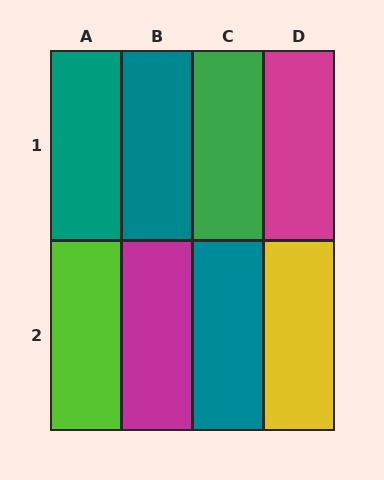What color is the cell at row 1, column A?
Teal.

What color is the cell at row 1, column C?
Green.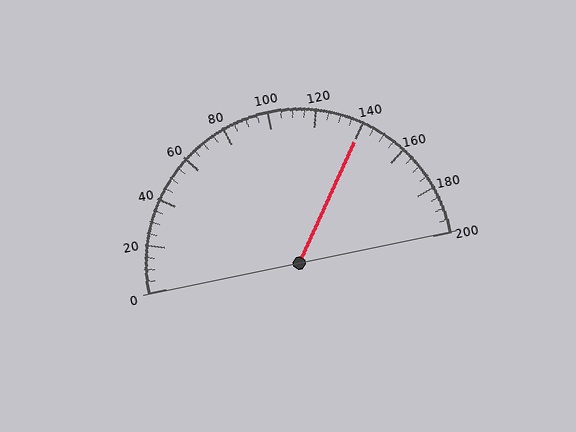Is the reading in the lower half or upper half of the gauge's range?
The reading is in the upper half of the range (0 to 200).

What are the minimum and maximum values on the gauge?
The gauge ranges from 0 to 200.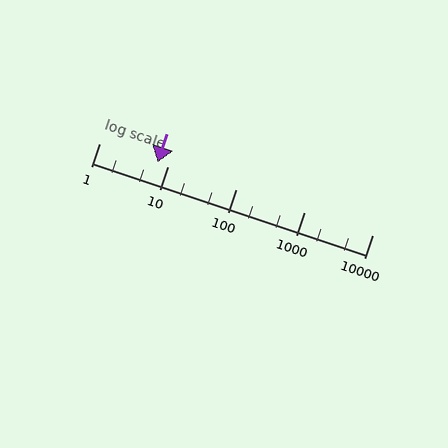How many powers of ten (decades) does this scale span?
The scale spans 4 decades, from 1 to 10000.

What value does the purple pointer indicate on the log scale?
The pointer indicates approximately 7.2.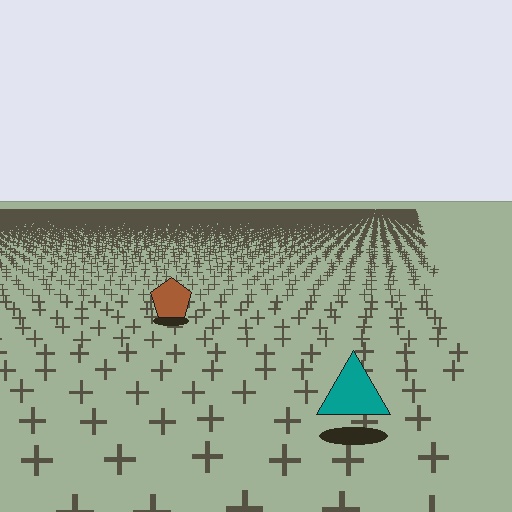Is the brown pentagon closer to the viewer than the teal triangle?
No. The teal triangle is closer — you can tell from the texture gradient: the ground texture is coarser near it.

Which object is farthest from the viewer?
The brown pentagon is farthest from the viewer. It appears smaller and the ground texture around it is denser.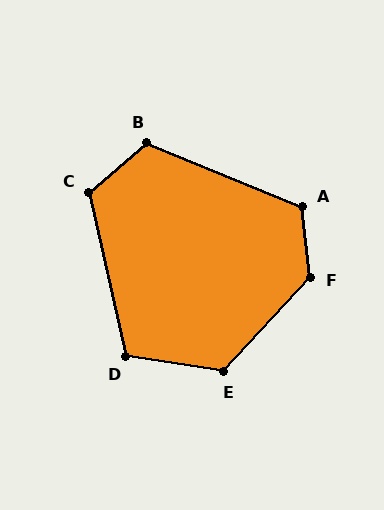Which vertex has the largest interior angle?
F, at approximately 131 degrees.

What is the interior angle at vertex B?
Approximately 117 degrees (obtuse).